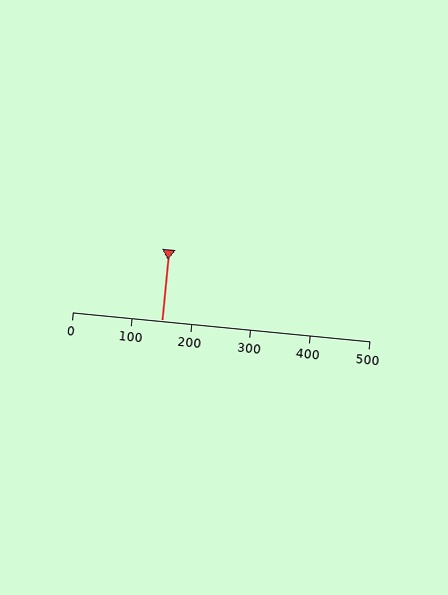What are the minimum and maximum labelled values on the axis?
The axis runs from 0 to 500.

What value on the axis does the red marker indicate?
The marker indicates approximately 150.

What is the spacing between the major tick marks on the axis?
The major ticks are spaced 100 apart.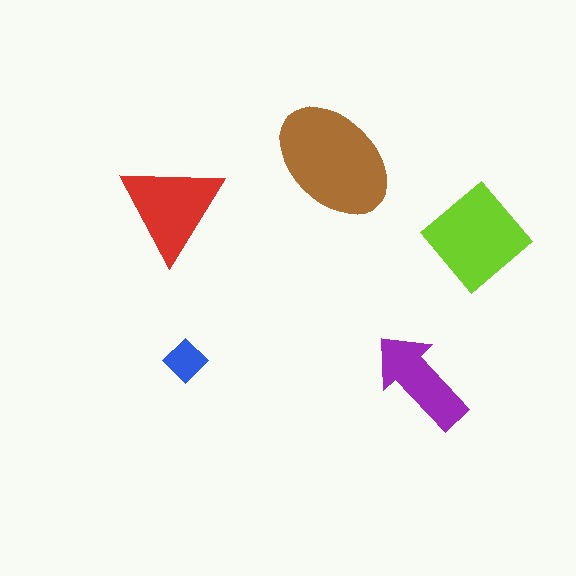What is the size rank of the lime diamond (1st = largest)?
2nd.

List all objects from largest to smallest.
The brown ellipse, the lime diamond, the red triangle, the purple arrow, the blue diamond.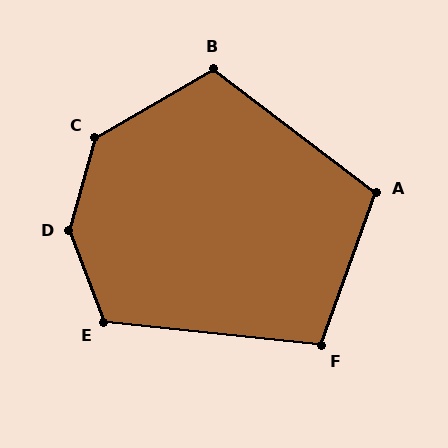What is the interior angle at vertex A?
Approximately 108 degrees (obtuse).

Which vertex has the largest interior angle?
D, at approximately 144 degrees.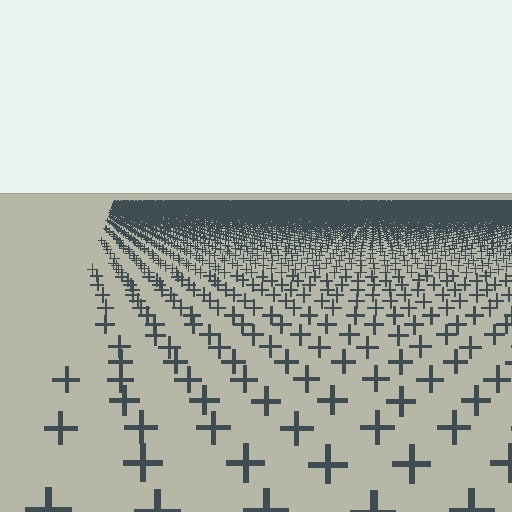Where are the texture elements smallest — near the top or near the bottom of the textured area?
Near the top.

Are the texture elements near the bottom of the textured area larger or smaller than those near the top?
Larger. Near the bottom, elements are closer to the viewer and appear at a bigger on-screen size.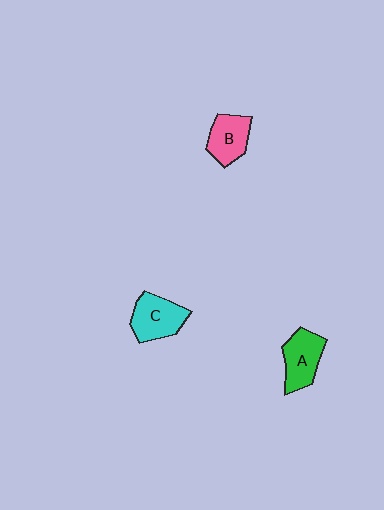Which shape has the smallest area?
Shape B (pink).